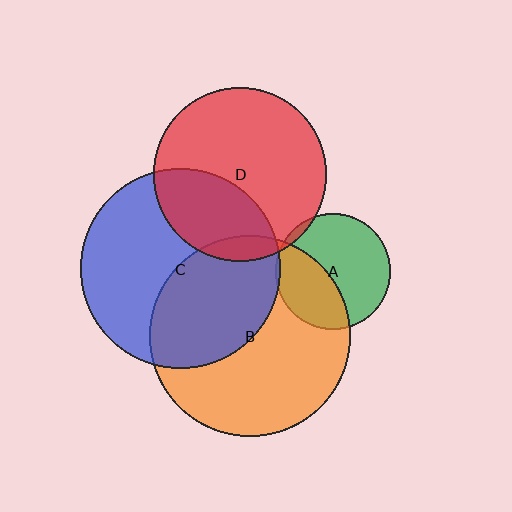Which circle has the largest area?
Circle B (orange).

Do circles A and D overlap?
Yes.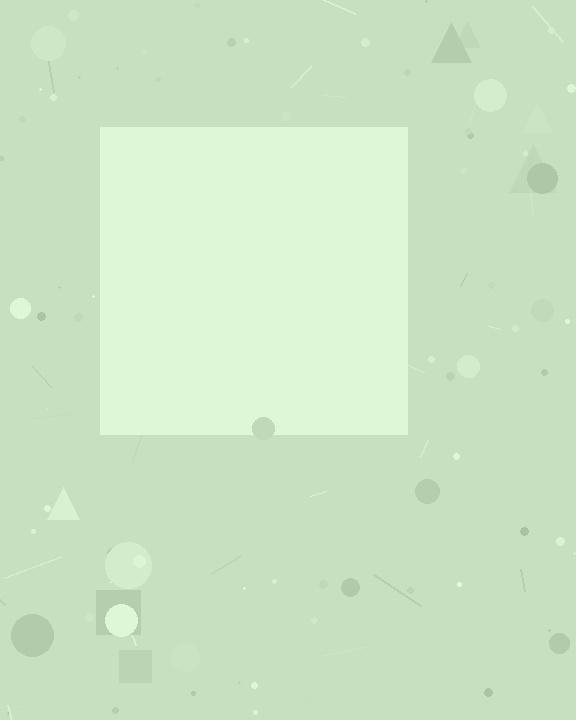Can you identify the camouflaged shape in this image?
The camouflaged shape is a square.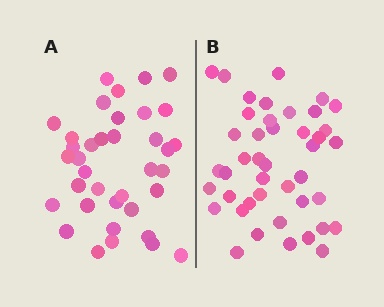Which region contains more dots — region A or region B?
Region B (the right region) has more dots.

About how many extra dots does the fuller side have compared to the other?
Region B has about 6 more dots than region A.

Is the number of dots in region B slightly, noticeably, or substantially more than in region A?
Region B has only slightly more — the two regions are fairly close. The ratio is roughly 1.2 to 1.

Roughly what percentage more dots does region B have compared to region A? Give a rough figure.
About 15% more.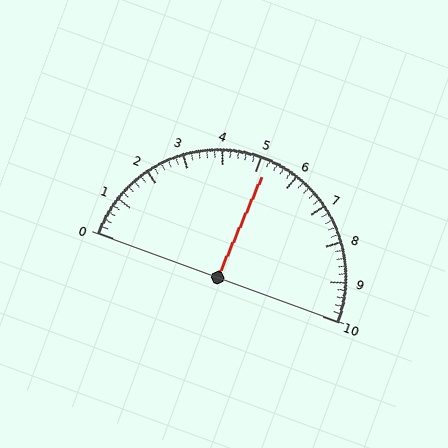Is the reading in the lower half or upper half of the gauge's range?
The reading is in the upper half of the range (0 to 10).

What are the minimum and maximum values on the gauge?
The gauge ranges from 0 to 10.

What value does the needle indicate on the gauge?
The needle indicates approximately 5.2.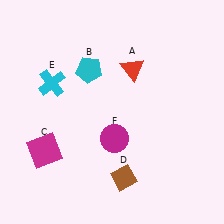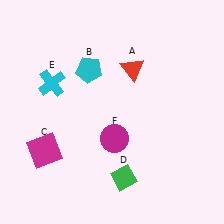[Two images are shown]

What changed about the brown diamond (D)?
In Image 1, D is brown. In Image 2, it changed to green.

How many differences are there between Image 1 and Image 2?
There is 1 difference between the two images.